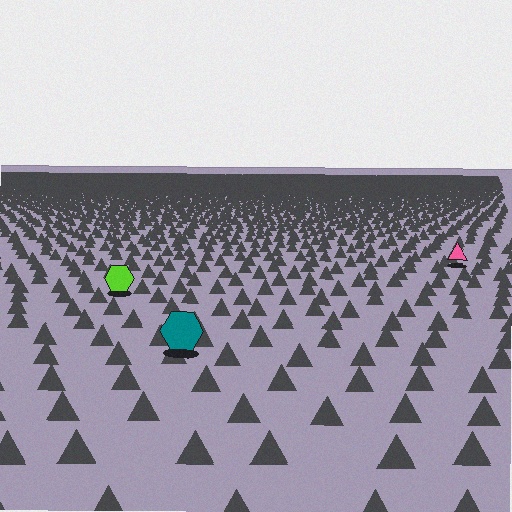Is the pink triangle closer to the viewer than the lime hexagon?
No. The lime hexagon is closer — you can tell from the texture gradient: the ground texture is coarser near it.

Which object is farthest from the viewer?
The pink triangle is farthest from the viewer. It appears smaller and the ground texture around it is denser.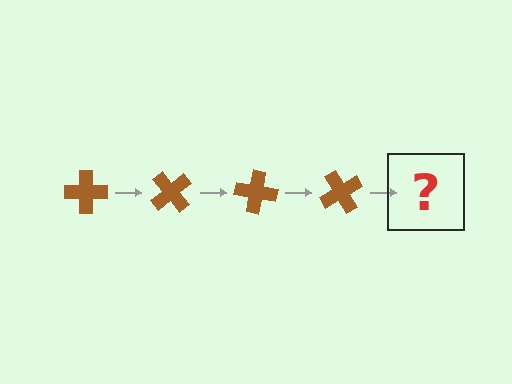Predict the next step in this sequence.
The next step is a brown cross rotated 200 degrees.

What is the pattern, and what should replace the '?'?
The pattern is that the cross rotates 50 degrees each step. The '?' should be a brown cross rotated 200 degrees.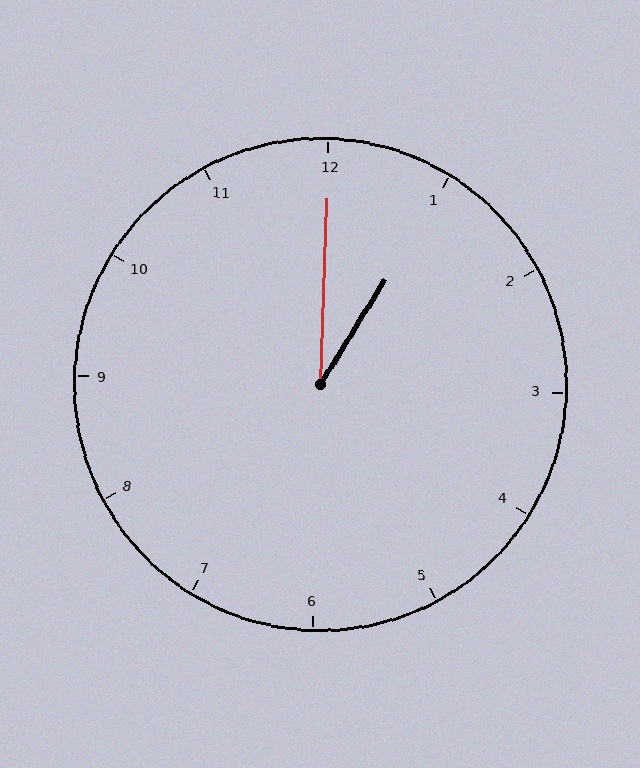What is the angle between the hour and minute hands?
Approximately 30 degrees.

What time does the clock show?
1:00.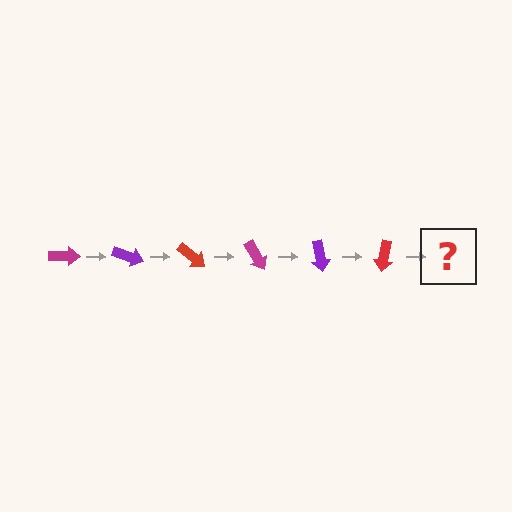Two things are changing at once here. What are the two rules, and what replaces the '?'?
The two rules are that it rotates 20 degrees each step and the color cycles through magenta, purple, and red. The '?' should be a magenta arrow, rotated 120 degrees from the start.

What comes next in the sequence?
The next element should be a magenta arrow, rotated 120 degrees from the start.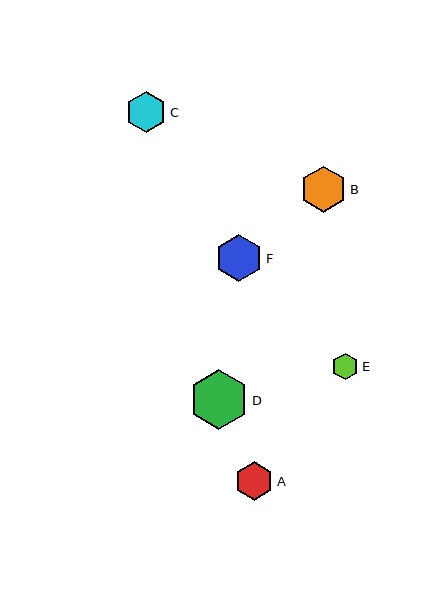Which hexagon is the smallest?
Hexagon E is the smallest with a size of approximately 27 pixels.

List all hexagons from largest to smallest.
From largest to smallest: D, F, B, C, A, E.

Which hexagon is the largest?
Hexagon D is the largest with a size of approximately 60 pixels.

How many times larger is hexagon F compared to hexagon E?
Hexagon F is approximately 1.8 times the size of hexagon E.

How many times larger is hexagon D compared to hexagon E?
Hexagon D is approximately 2.2 times the size of hexagon E.